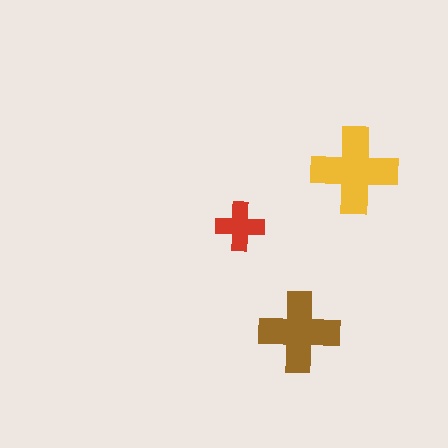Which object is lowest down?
The brown cross is bottommost.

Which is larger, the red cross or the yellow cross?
The yellow one.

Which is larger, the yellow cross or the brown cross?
The yellow one.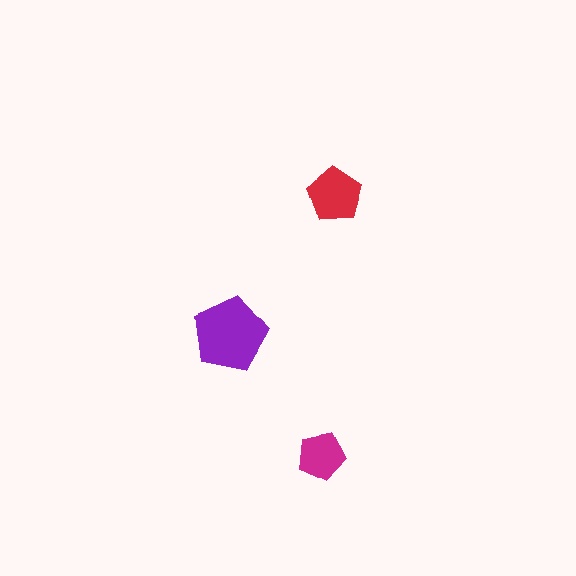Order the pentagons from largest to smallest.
the purple one, the red one, the magenta one.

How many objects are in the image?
There are 3 objects in the image.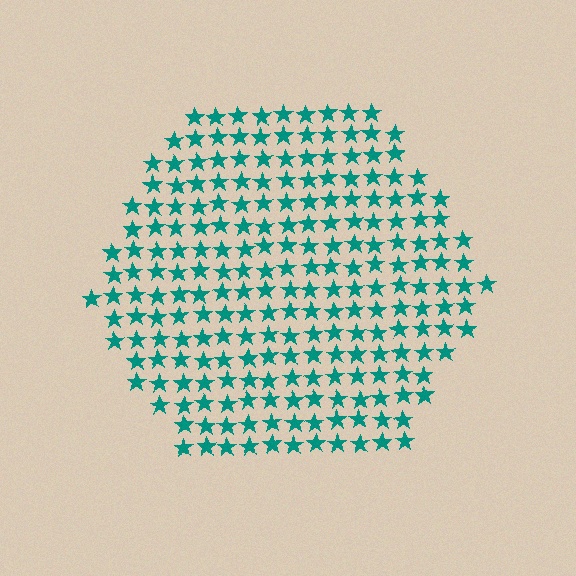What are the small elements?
The small elements are stars.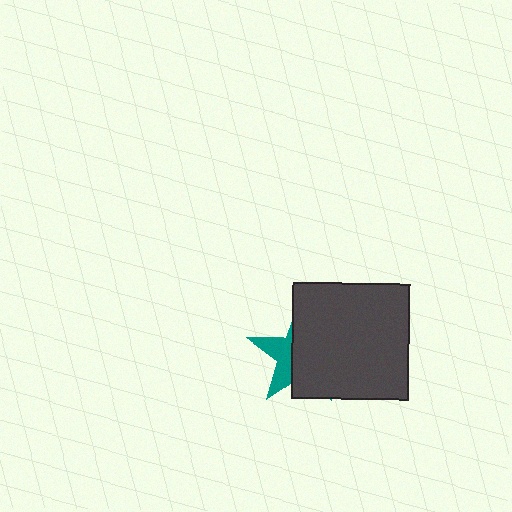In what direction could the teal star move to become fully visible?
The teal star could move left. That would shift it out from behind the dark gray square entirely.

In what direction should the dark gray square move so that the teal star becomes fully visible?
The dark gray square should move right. That is the shortest direction to clear the overlap and leave the teal star fully visible.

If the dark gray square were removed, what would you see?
You would see the complete teal star.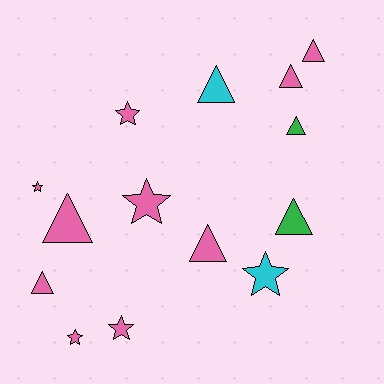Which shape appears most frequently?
Triangle, with 8 objects.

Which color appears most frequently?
Pink, with 10 objects.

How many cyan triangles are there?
There is 1 cyan triangle.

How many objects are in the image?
There are 14 objects.